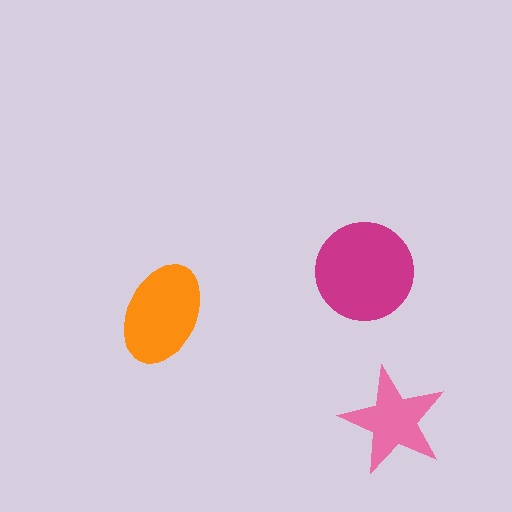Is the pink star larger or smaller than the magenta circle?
Smaller.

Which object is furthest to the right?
The pink star is rightmost.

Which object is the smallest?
The pink star.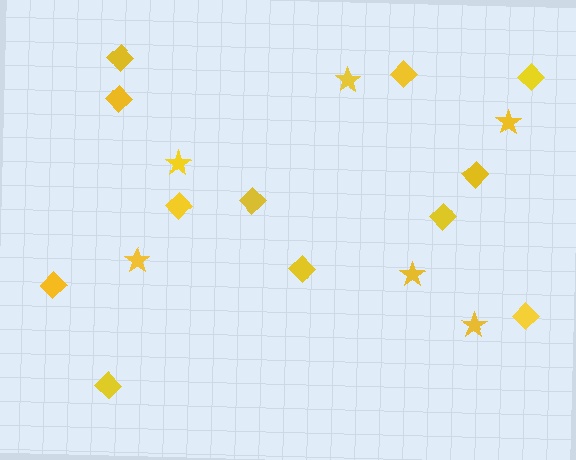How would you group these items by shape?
There are 2 groups: one group of stars (6) and one group of diamonds (12).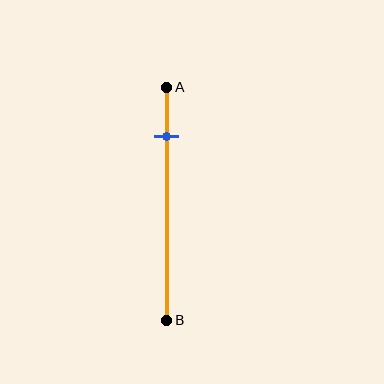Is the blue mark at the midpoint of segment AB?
No, the mark is at about 20% from A, not at the 50% midpoint.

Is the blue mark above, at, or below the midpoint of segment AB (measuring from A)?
The blue mark is above the midpoint of segment AB.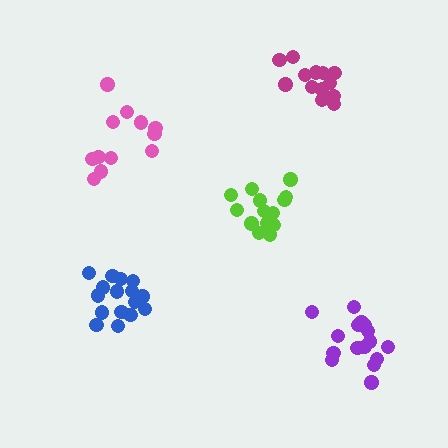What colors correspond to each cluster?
The clusters are colored: lime, magenta, pink, blue, purple.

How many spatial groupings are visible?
There are 5 spatial groupings.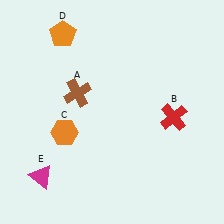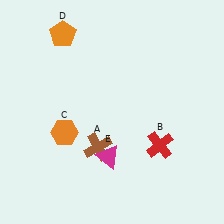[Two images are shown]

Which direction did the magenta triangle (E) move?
The magenta triangle (E) moved right.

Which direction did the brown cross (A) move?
The brown cross (A) moved down.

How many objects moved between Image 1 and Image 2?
3 objects moved between the two images.